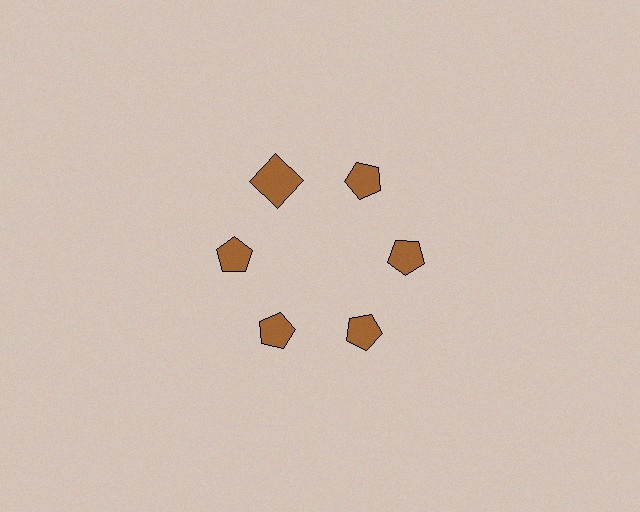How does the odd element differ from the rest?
It has a different shape: square instead of pentagon.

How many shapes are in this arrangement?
There are 6 shapes arranged in a ring pattern.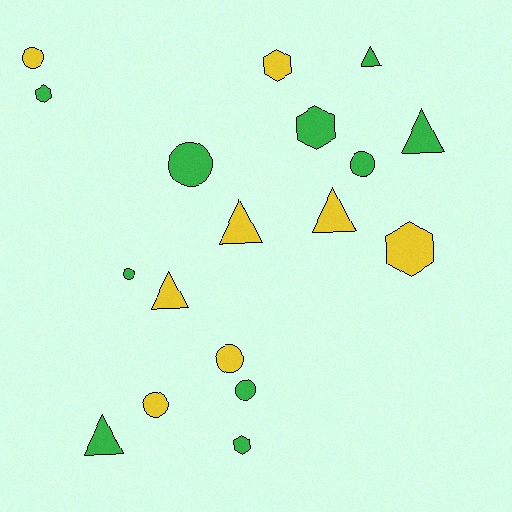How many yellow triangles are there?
There are 3 yellow triangles.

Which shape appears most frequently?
Circle, with 7 objects.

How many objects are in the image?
There are 18 objects.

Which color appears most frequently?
Green, with 10 objects.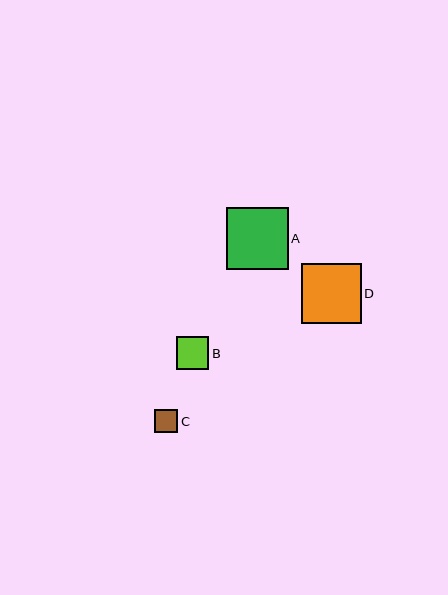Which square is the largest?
Square A is the largest with a size of approximately 62 pixels.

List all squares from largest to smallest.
From largest to smallest: A, D, B, C.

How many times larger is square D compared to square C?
Square D is approximately 2.6 times the size of square C.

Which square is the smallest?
Square C is the smallest with a size of approximately 23 pixels.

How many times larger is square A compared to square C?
Square A is approximately 2.7 times the size of square C.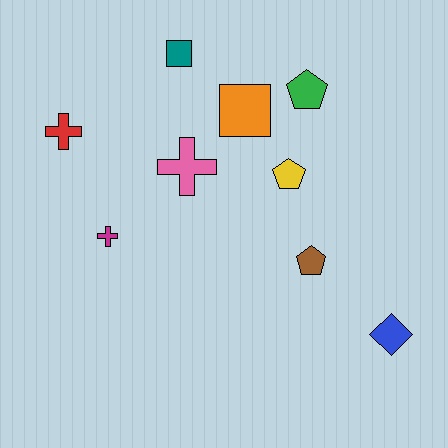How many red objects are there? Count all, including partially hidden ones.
There is 1 red object.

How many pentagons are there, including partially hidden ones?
There are 3 pentagons.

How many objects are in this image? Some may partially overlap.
There are 9 objects.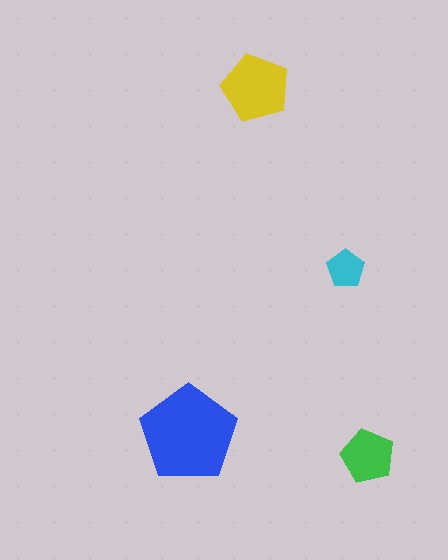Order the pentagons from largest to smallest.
the blue one, the yellow one, the green one, the cyan one.